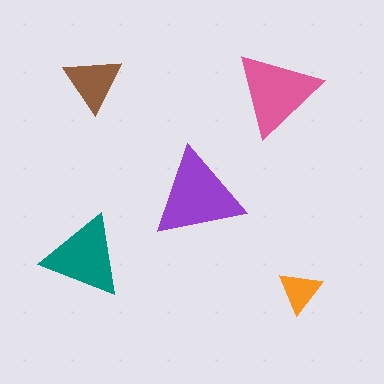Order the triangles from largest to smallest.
the purple one, the pink one, the teal one, the brown one, the orange one.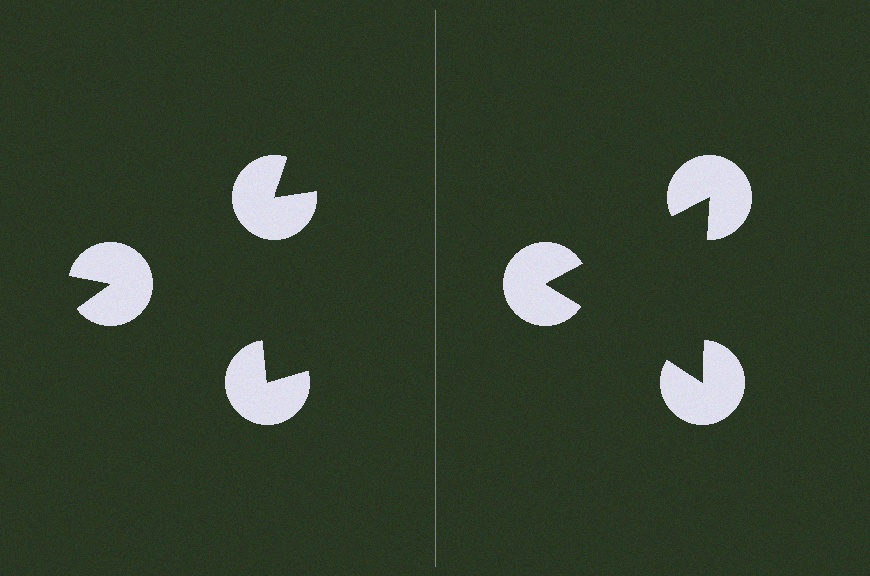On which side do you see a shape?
An illusory triangle appears on the right side. On the left side the wedge cuts are rotated, so no coherent shape forms.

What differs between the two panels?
The pac-man discs are positioned identically on both sides; only the wedge orientations differ. On the right they align to a triangle; on the left they are misaligned.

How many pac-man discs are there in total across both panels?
6 — 3 on each side.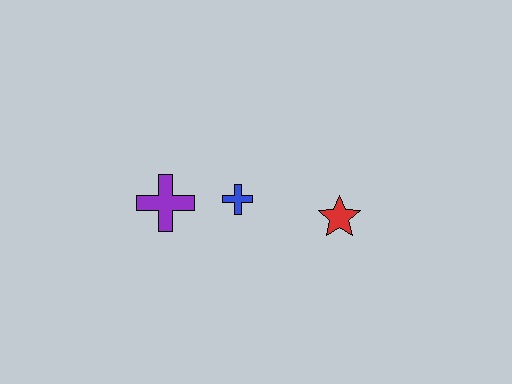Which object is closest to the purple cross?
The blue cross is closest to the purple cross.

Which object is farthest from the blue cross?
The red star is farthest from the blue cross.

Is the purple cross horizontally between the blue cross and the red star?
No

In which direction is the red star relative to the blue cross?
The red star is to the right of the blue cross.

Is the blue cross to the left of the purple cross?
No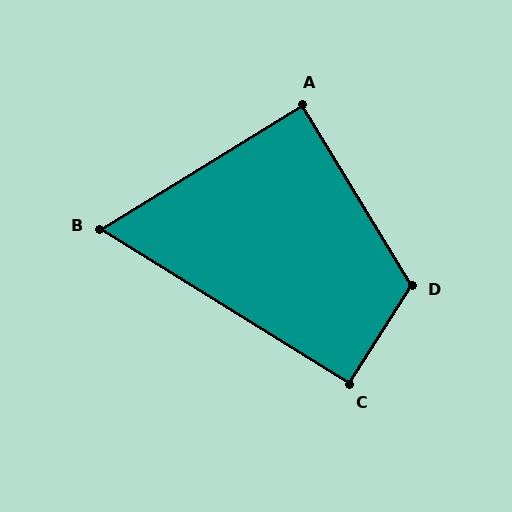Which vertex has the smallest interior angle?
B, at approximately 63 degrees.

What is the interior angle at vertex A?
Approximately 89 degrees (approximately right).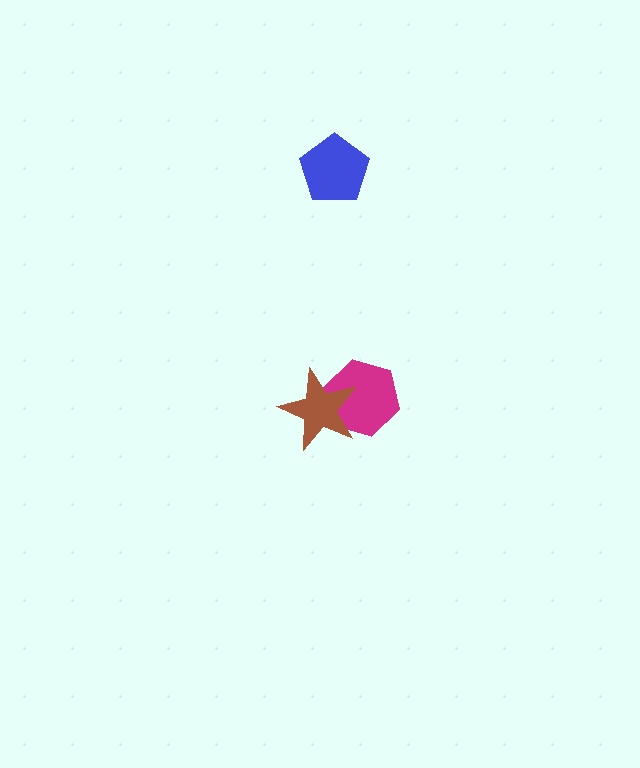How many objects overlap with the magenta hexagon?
1 object overlaps with the magenta hexagon.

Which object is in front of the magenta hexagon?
The brown star is in front of the magenta hexagon.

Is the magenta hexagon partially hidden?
Yes, it is partially covered by another shape.